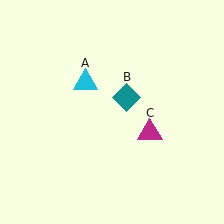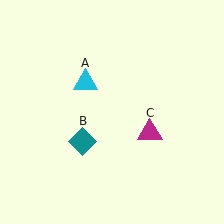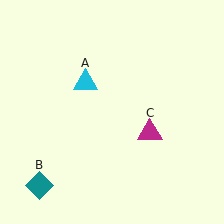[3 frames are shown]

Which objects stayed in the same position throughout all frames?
Cyan triangle (object A) and magenta triangle (object C) remained stationary.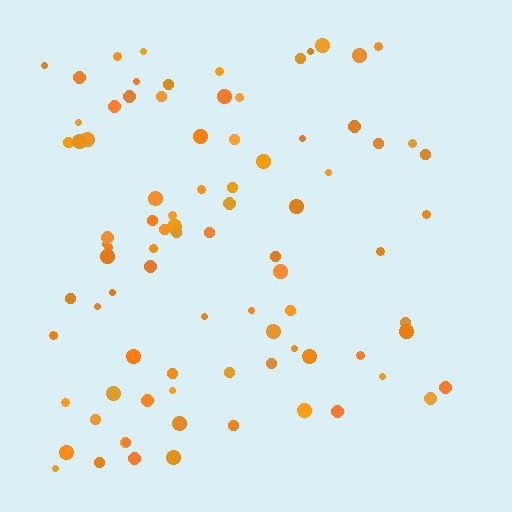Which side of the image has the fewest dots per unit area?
The right.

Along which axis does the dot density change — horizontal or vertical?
Horizontal.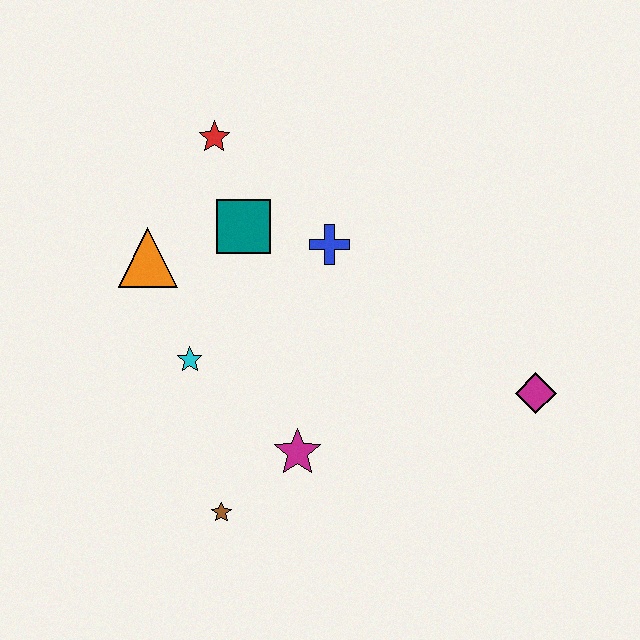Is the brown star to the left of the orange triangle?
No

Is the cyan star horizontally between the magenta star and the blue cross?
No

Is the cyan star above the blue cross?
No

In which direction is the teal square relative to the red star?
The teal square is below the red star.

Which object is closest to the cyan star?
The orange triangle is closest to the cyan star.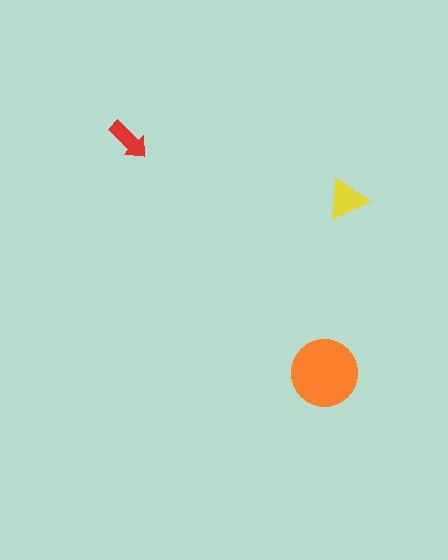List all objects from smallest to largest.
The red arrow, the yellow triangle, the orange circle.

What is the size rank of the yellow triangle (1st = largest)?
2nd.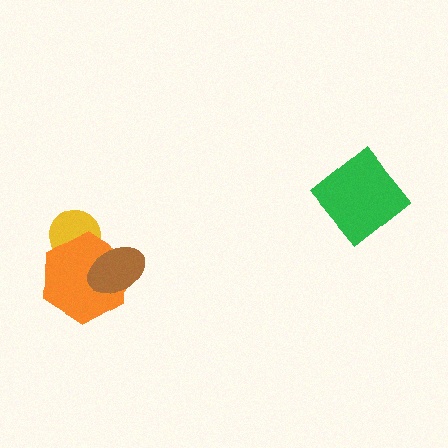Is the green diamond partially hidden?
No, no other shape covers it.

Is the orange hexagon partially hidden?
Yes, it is partially covered by another shape.